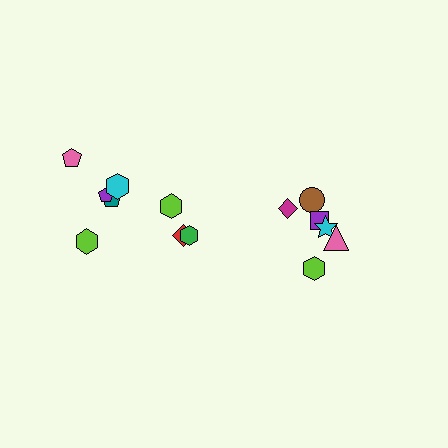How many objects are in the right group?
There are 6 objects.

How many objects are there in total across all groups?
There are 14 objects.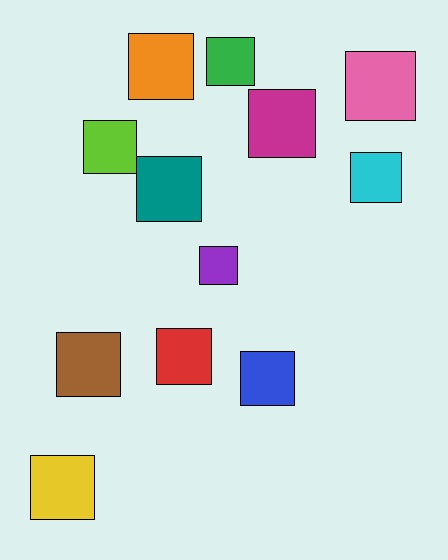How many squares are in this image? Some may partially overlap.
There are 12 squares.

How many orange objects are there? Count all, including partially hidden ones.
There is 1 orange object.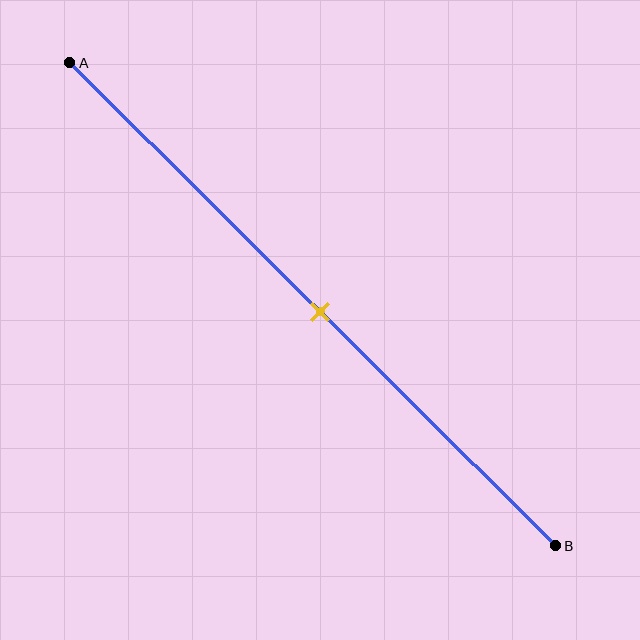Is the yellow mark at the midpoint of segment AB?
Yes, the mark is approximately at the midpoint.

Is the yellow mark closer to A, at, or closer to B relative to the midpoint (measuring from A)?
The yellow mark is approximately at the midpoint of segment AB.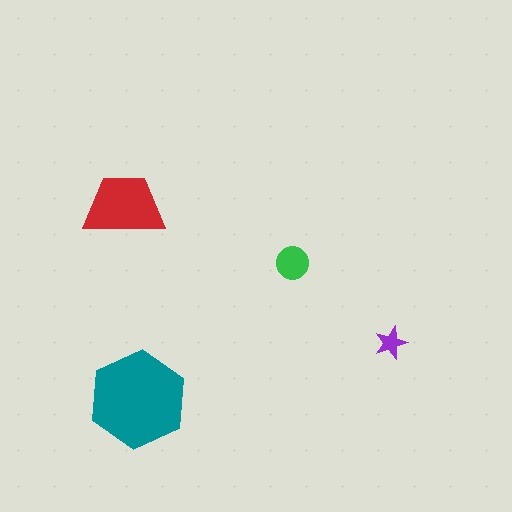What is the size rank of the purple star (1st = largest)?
4th.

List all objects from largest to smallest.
The teal hexagon, the red trapezoid, the green circle, the purple star.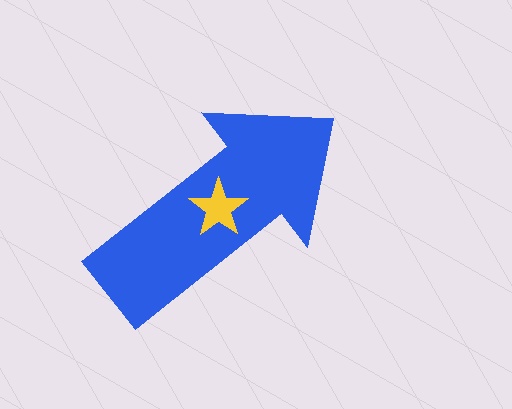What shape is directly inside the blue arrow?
The yellow star.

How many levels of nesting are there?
2.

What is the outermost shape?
The blue arrow.